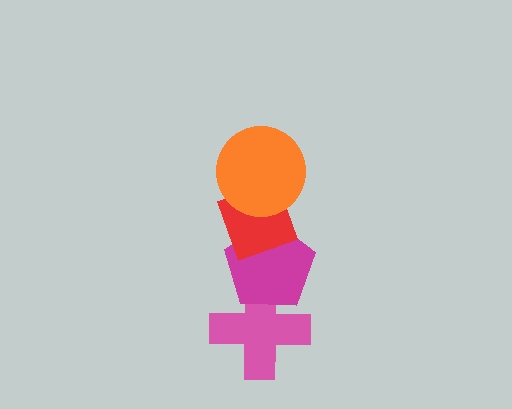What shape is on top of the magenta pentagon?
The red diamond is on top of the magenta pentagon.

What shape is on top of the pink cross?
The magenta pentagon is on top of the pink cross.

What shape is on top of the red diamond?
The orange circle is on top of the red diamond.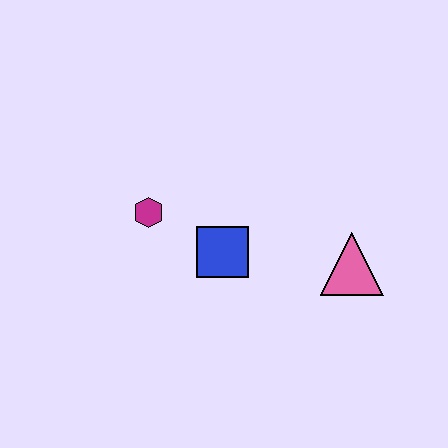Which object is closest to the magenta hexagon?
The blue square is closest to the magenta hexagon.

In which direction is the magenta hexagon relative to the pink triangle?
The magenta hexagon is to the left of the pink triangle.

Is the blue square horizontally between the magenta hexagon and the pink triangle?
Yes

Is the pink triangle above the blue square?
No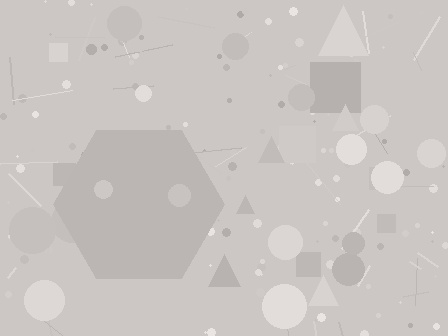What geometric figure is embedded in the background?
A hexagon is embedded in the background.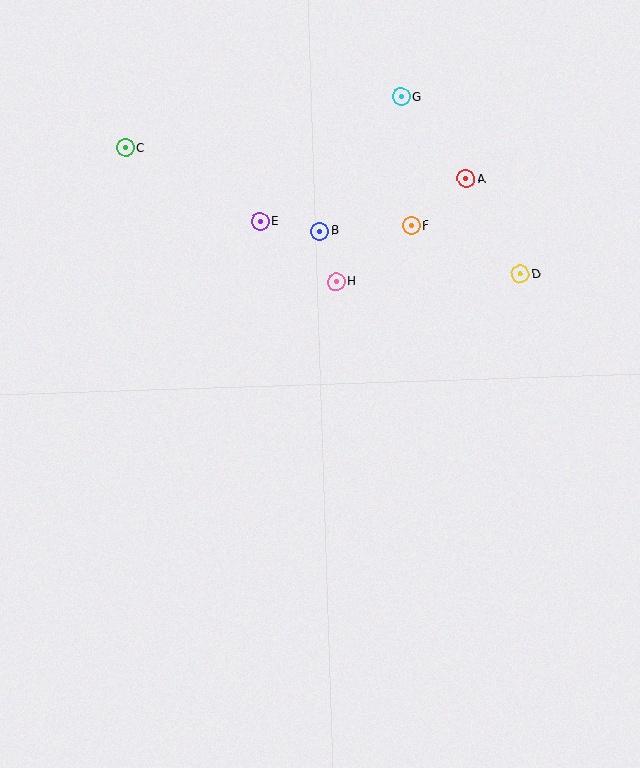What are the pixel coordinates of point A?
Point A is at (466, 179).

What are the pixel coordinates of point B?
Point B is at (320, 231).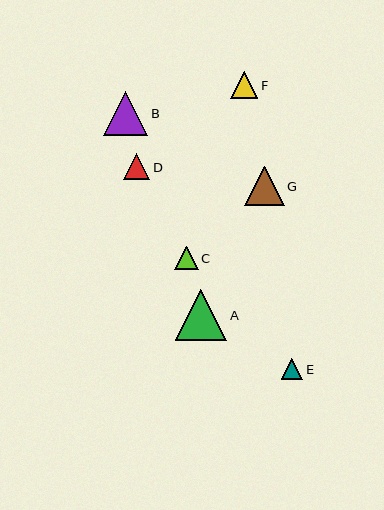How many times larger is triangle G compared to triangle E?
Triangle G is approximately 1.8 times the size of triangle E.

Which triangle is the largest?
Triangle A is the largest with a size of approximately 51 pixels.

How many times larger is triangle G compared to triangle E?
Triangle G is approximately 1.8 times the size of triangle E.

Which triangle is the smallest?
Triangle E is the smallest with a size of approximately 22 pixels.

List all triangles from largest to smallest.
From largest to smallest: A, B, G, F, D, C, E.